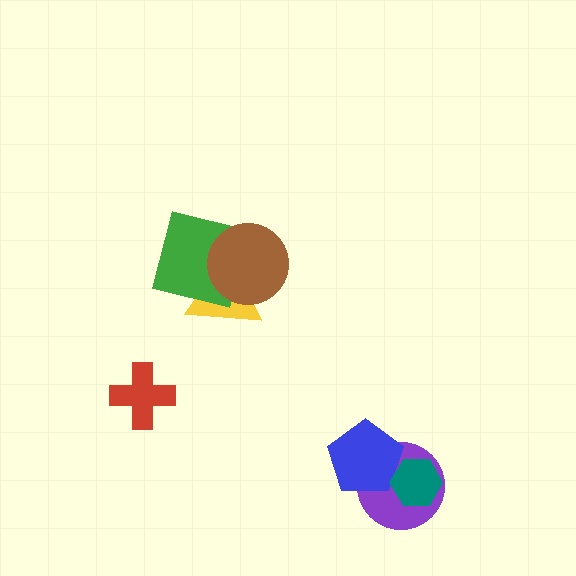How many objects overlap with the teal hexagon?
2 objects overlap with the teal hexagon.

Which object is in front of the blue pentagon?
The teal hexagon is in front of the blue pentagon.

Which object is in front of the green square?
The brown circle is in front of the green square.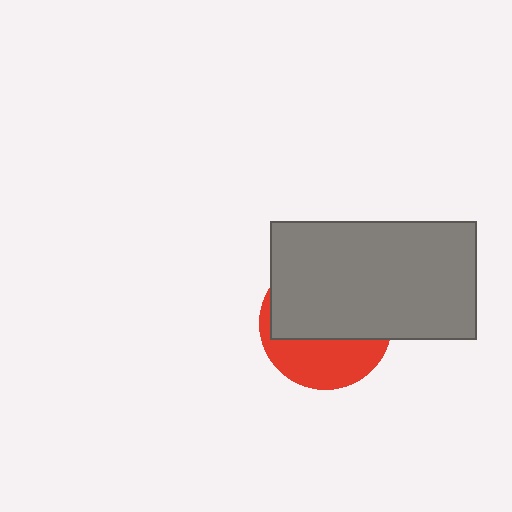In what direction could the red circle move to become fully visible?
The red circle could move down. That would shift it out from behind the gray rectangle entirely.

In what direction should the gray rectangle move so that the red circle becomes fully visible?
The gray rectangle should move up. That is the shortest direction to clear the overlap and leave the red circle fully visible.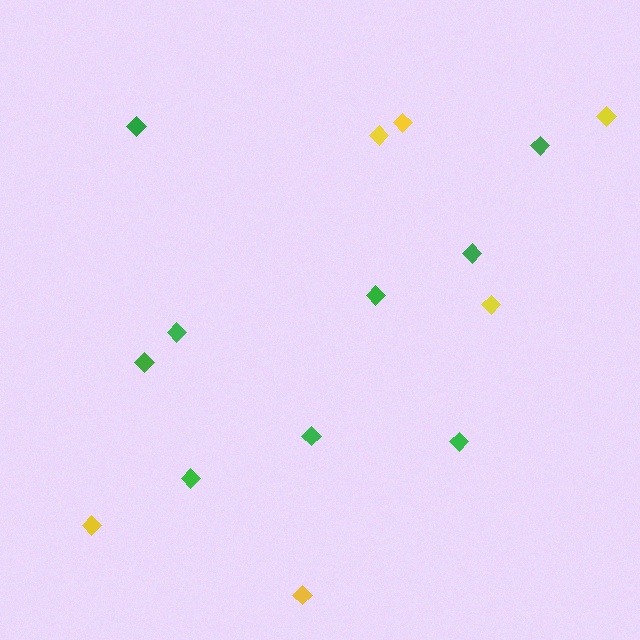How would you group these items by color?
There are 2 groups: one group of green diamonds (9) and one group of yellow diamonds (6).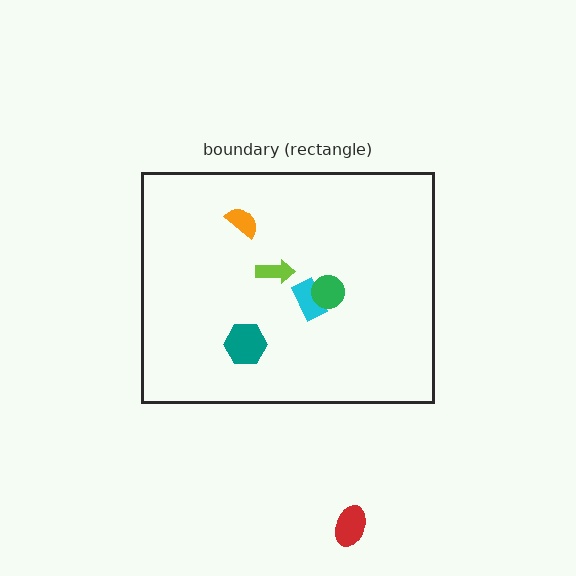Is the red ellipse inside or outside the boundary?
Outside.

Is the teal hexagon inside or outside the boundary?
Inside.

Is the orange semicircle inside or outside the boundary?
Inside.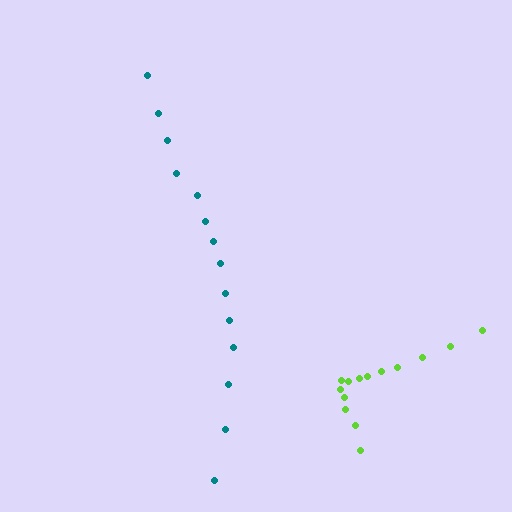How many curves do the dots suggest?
There are 2 distinct paths.